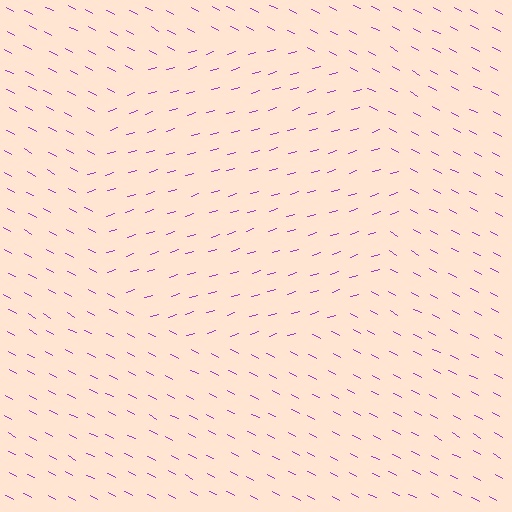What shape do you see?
I see a circle.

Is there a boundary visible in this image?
Yes, there is a texture boundary formed by a change in line orientation.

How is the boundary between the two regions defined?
The boundary is defined purely by a change in line orientation (approximately 45 degrees difference). All lines are the same color and thickness.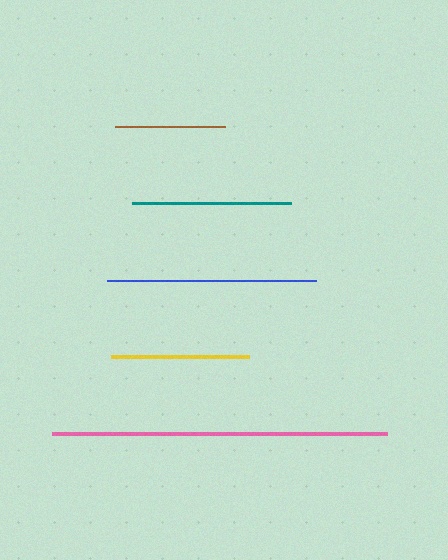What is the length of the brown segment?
The brown segment is approximately 109 pixels long.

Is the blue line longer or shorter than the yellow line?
The blue line is longer than the yellow line.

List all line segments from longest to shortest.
From longest to shortest: pink, blue, teal, yellow, brown.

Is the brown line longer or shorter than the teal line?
The teal line is longer than the brown line.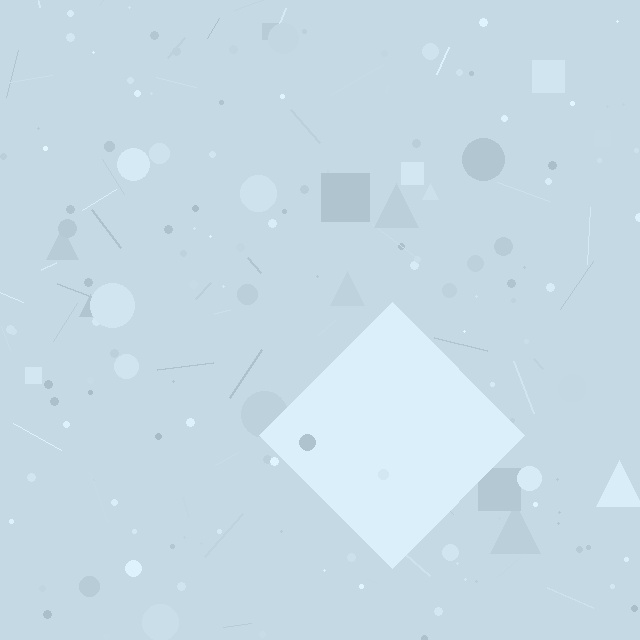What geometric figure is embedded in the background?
A diamond is embedded in the background.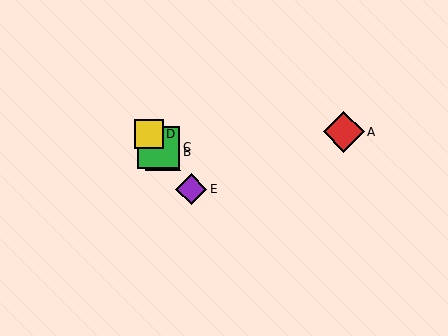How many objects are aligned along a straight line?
4 objects (B, C, D, E) are aligned along a straight line.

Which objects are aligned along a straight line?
Objects B, C, D, E are aligned along a straight line.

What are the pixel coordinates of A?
Object A is at (344, 132).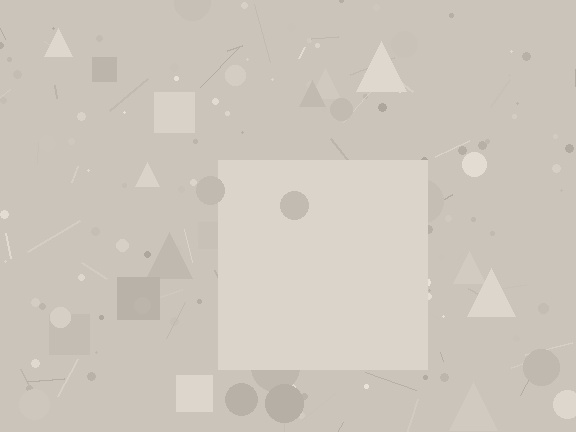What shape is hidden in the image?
A square is hidden in the image.